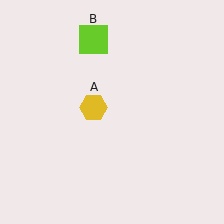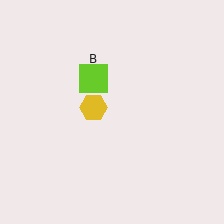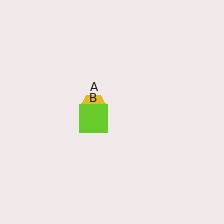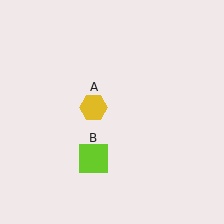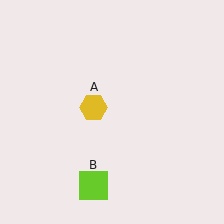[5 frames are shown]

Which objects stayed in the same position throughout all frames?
Yellow hexagon (object A) remained stationary.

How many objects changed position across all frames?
1 object changed position: lime square (object B).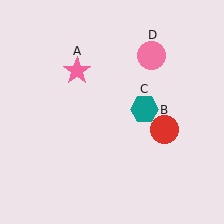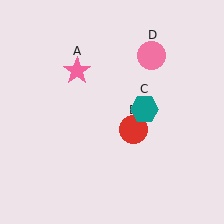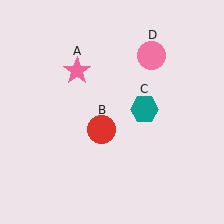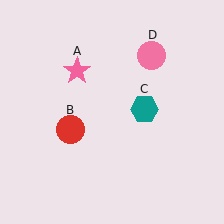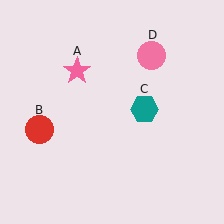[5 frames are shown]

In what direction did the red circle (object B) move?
The red circle (object B) moved left.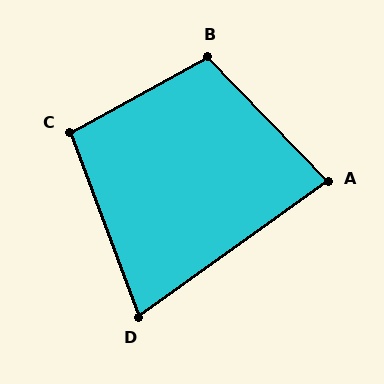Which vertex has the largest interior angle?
B, at approximately 105 degrees.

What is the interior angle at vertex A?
Approximately 82 degrees (acute).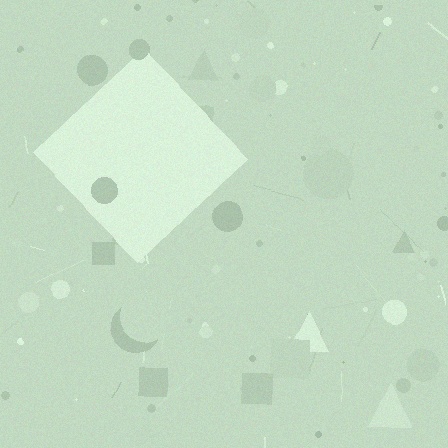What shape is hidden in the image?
A diamond is hidden in the image.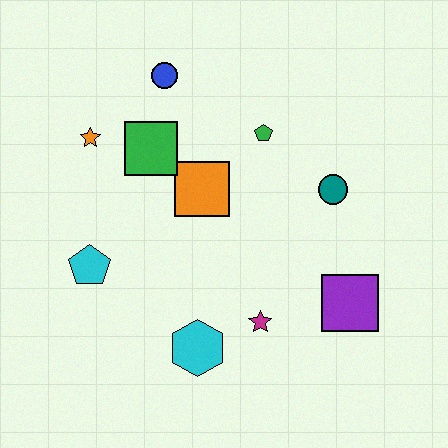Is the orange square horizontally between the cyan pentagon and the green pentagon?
Yes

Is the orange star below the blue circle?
Yes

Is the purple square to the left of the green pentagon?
No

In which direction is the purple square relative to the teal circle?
The purple square is below the teal circle.